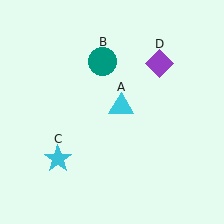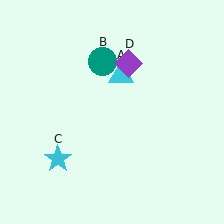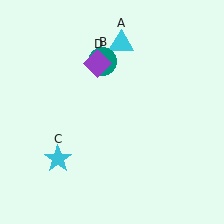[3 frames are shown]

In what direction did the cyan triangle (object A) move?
The cyan triangle (object A) moved up.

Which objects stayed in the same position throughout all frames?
Teal circle (object B) and cyan star (object C) remained stationary.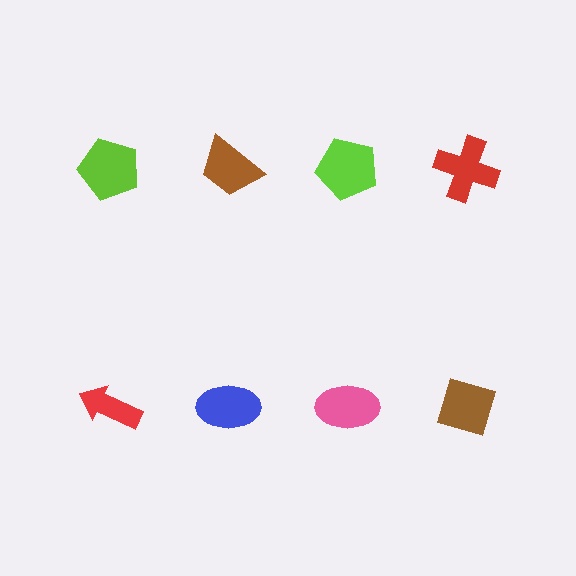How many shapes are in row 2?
4 shapes.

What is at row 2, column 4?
A brown diamond.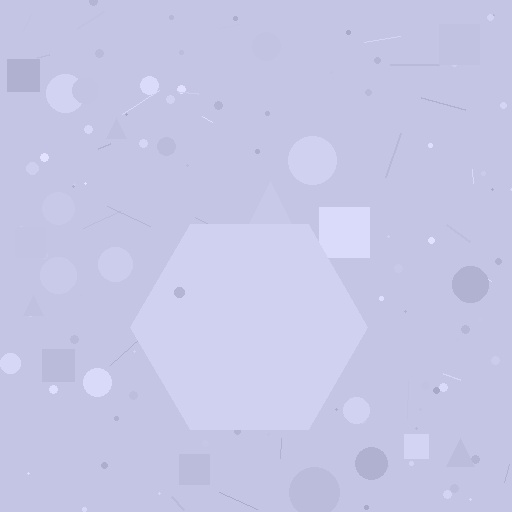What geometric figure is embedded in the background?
A hexagon is embedded in the background.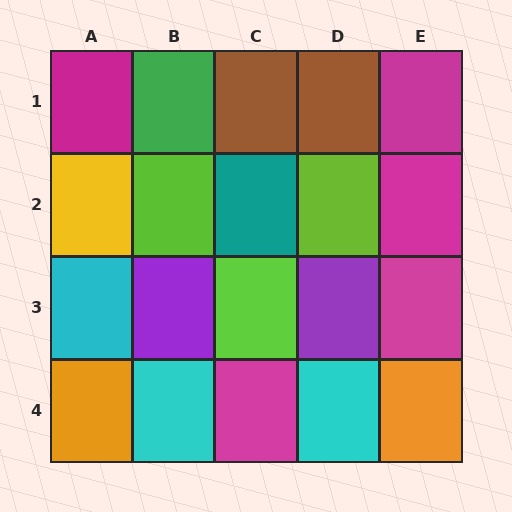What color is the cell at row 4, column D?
Cyan.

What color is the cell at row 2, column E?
Magenta.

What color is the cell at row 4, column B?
Cyan.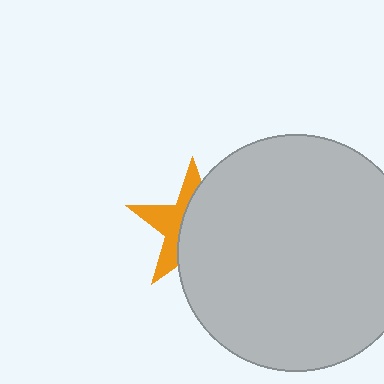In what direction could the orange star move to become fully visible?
The orange star could move left. That would shift it out from behind the light gray circle entirely.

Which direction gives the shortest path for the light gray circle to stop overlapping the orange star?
Moving right gives the shortest separation.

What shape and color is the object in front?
The object in front is a light gray circle.